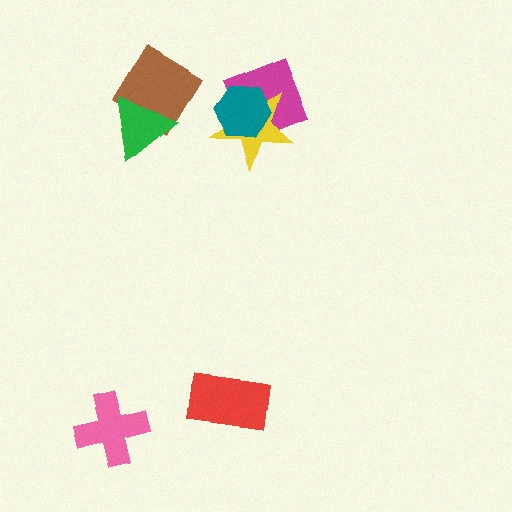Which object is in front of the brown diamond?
The green triangle is in front of the brown diamond.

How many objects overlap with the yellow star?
2 objects overlap with the yellow star.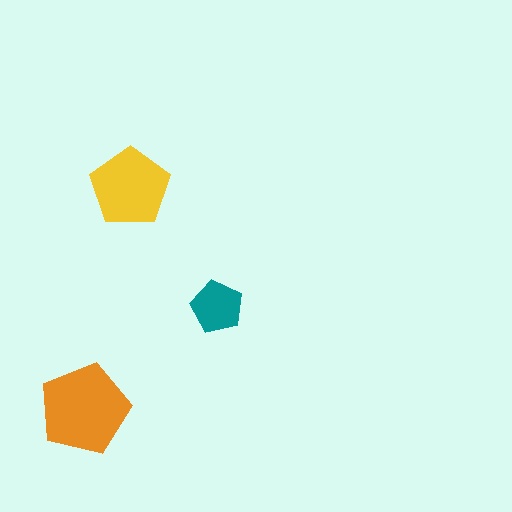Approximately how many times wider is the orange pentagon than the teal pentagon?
About 1.5 times wider.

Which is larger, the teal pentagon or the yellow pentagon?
The yellow one.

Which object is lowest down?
The orange pentagon is bottommost.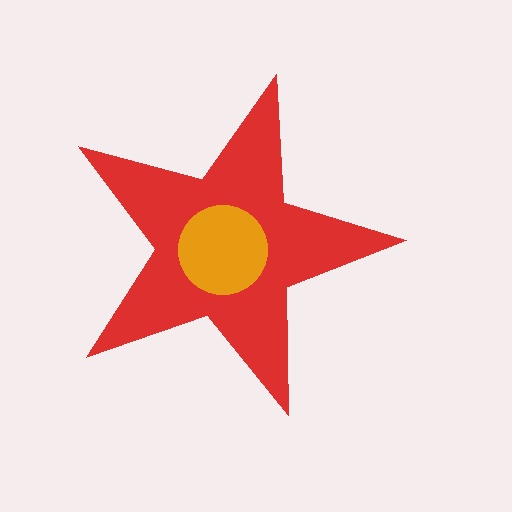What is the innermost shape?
The orange circle.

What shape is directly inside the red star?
The orange circle.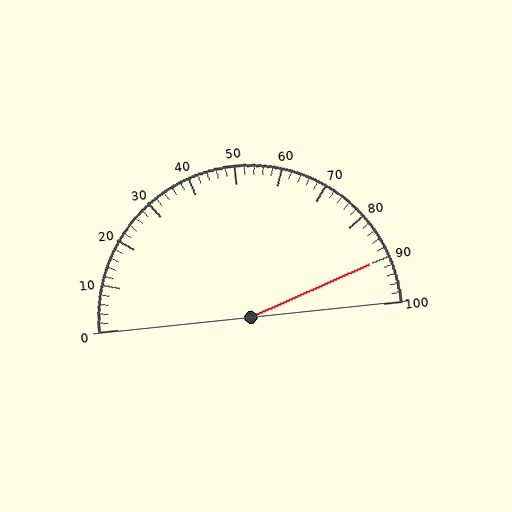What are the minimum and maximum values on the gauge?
The gauge ranges from 0 to 100.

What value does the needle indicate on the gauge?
The needle indicates approximately 90.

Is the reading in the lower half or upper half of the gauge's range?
The reading is in the upper half of the range (0 to 100).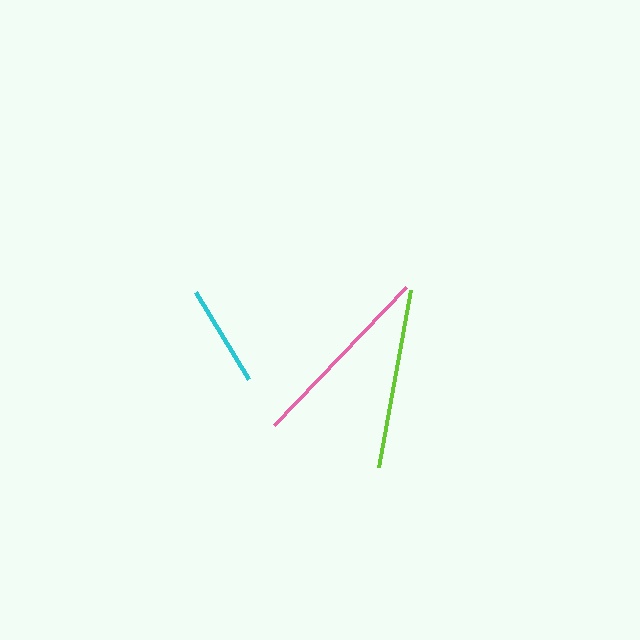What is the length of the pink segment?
The pink segment is approximately 191 pixels long.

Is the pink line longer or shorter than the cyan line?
The pink line is longer than the cyan line.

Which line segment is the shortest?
The cyan line is the shortest at approximately 102 pixels.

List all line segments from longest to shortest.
From longest to shortest: pink, lime, cyan.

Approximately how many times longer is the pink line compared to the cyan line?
The pink line is approximately 1.9 times the length of the cyan line.